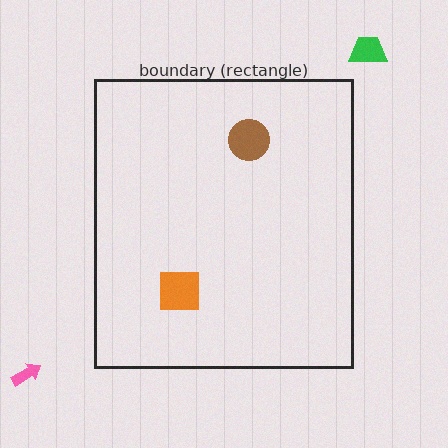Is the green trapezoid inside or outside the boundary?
Outside.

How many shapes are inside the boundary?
2 inside, 2 outside.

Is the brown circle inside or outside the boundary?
Inside.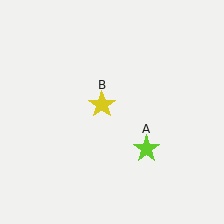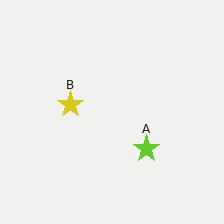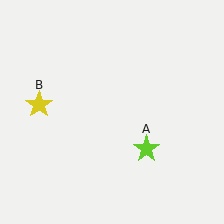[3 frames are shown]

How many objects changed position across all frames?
1 object changed position: yellow star (object B).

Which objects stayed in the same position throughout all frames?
Lime star (object A) remained stationary.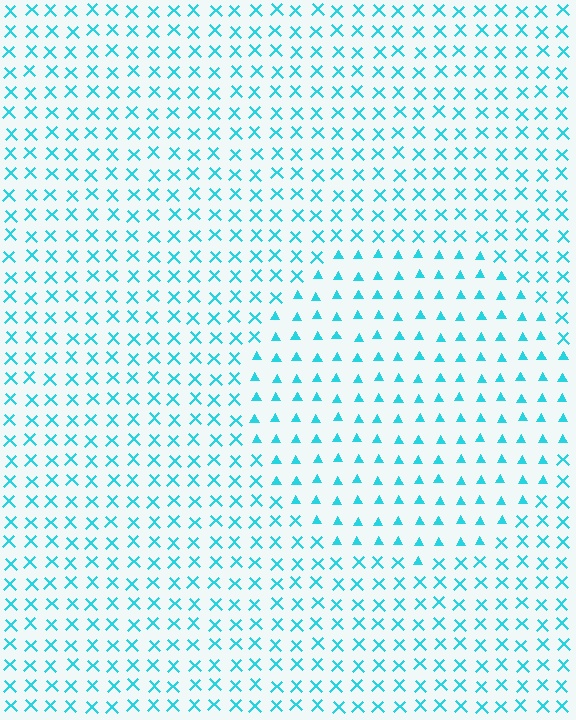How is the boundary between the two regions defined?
The boundary is defined by a change in element shape: triangles inside vs. X marks outside. All elements share the same color and spacing.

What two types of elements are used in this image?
The image uses triangles inside the circle region and X marks outside it.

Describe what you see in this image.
The image is filled with small cyan elements arranged in a uniform grid. A circle-shaped region contains triangles, while the surrounding area contains X marks. The boundary is defined purely by the change in element shape.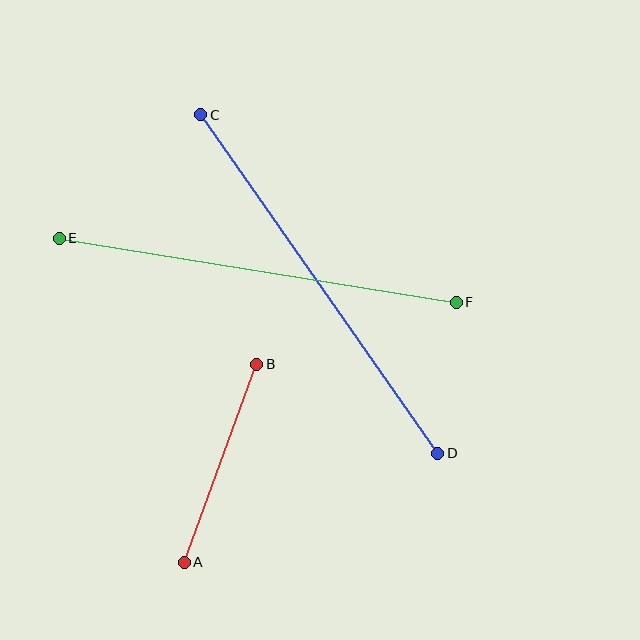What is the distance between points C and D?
The distance is approximately 413 pixels.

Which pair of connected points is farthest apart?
Points C and D are farthest apart.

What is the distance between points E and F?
The distance is approximately 402 pixels.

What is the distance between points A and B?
The distance is approximately 211 pixels.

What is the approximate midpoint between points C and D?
The midpoint is at approximately (319, 284) pixels.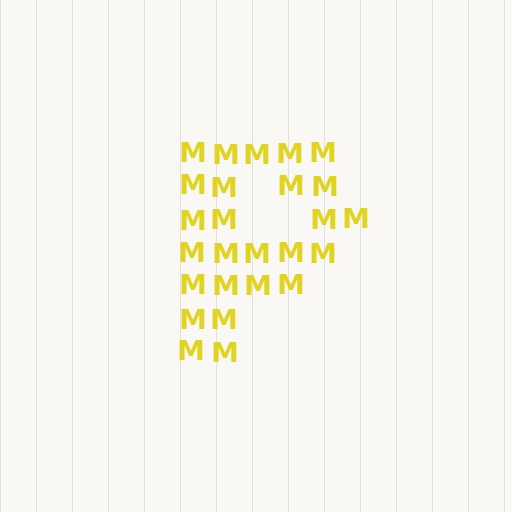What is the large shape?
The large shape is the letter P.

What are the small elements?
The small elements are letter M's.